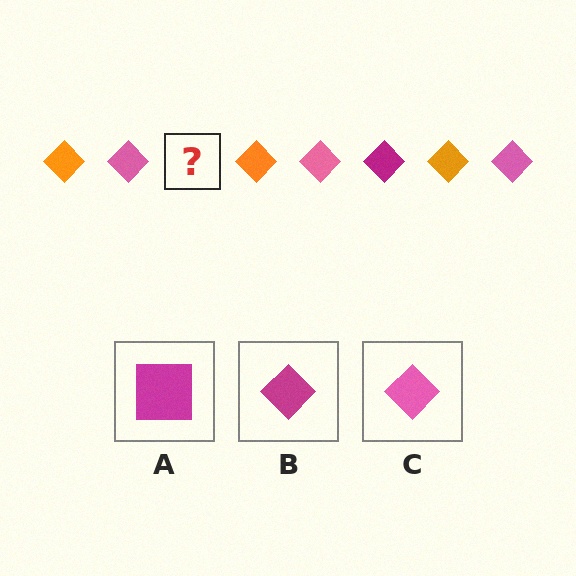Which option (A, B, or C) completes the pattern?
B.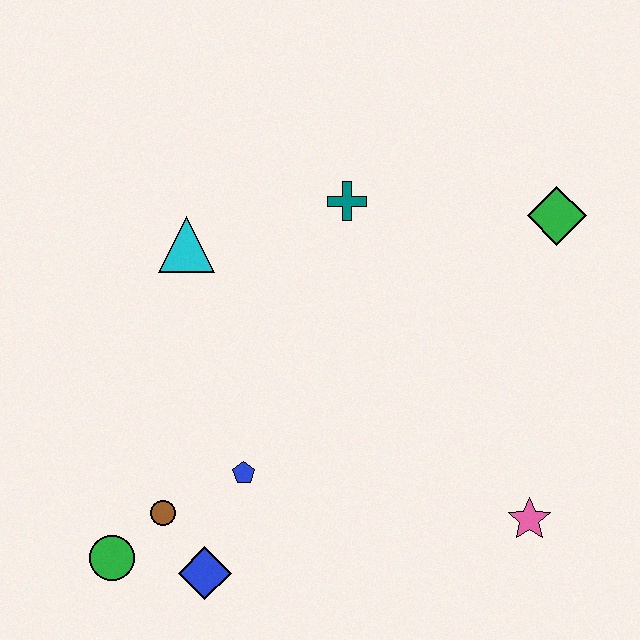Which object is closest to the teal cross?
The cyan triangle is closest to the teal cross.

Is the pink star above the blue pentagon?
No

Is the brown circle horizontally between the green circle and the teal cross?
Yes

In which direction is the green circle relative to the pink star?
The green circle is to the left of the pink star.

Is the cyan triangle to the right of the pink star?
No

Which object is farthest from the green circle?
The green diamond is farthest from the green circle.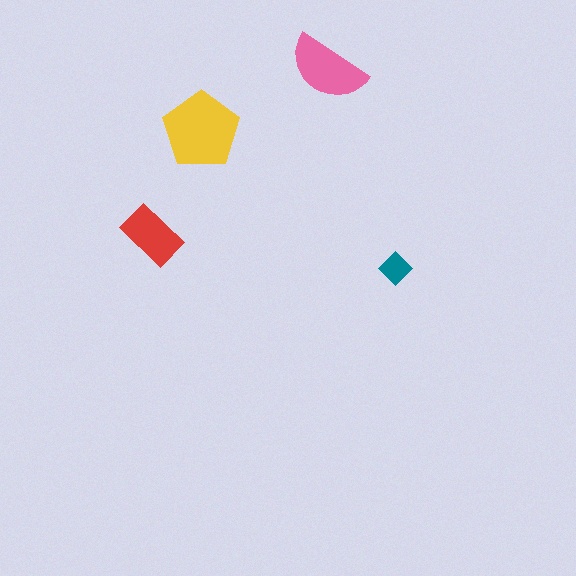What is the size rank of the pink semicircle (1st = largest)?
2nd.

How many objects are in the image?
There are 4 objects in the image.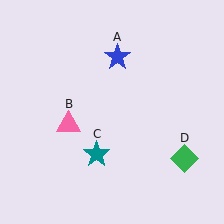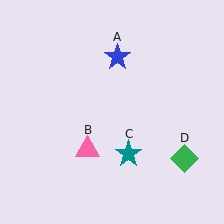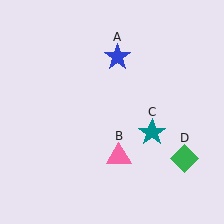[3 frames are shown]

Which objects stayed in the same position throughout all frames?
Blue star (object A) and green diamond (object D) remained stationary.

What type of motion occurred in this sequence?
The pink triangle (object B), teal star (object C) rotated counterclockwise around the center of the scene.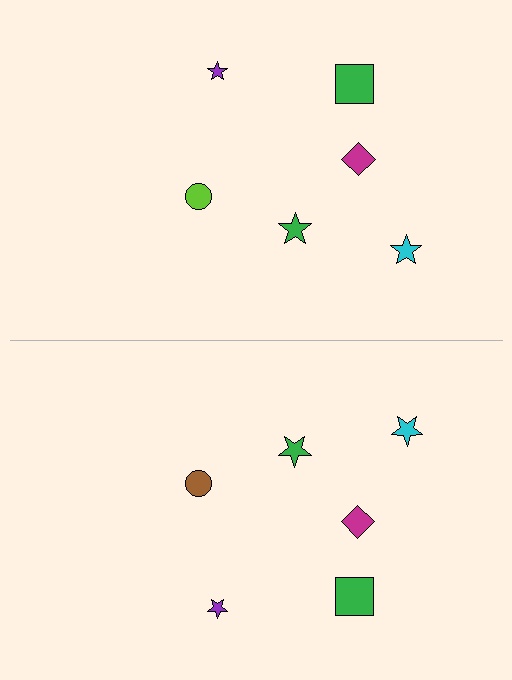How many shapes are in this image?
There are 12 shapes in this image.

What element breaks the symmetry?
The brown circle on the bottom side breaks the symmetry — its mirror counterpart is lime.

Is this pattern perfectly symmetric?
No, the pattern is not perfectly symmetric. The brown circle on the bottom side breaks the symmetry — its mirror counterpart is lime.